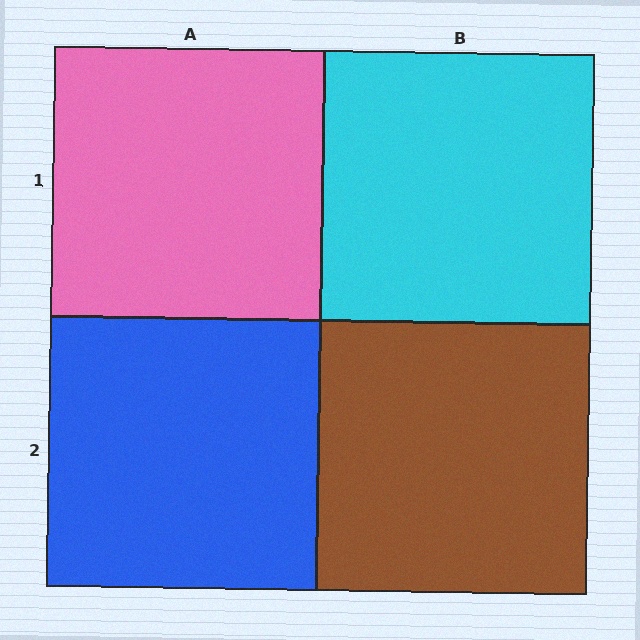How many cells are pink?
1 cell is pink.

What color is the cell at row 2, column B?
Brown.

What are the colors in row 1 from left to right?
Pink, cyan.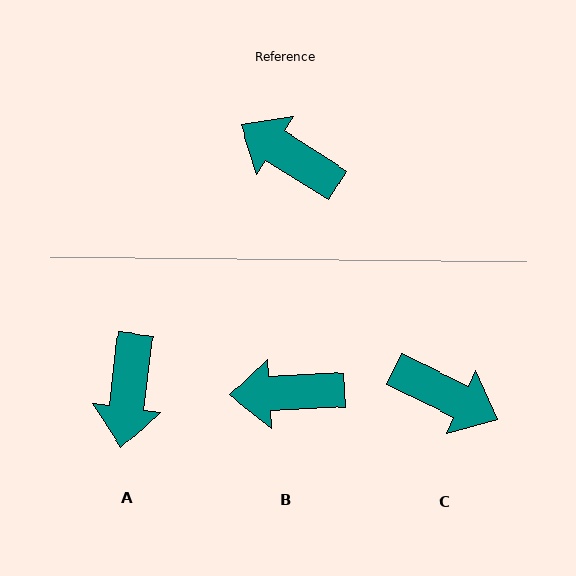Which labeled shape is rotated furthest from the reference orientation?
C, about 174 degrees away.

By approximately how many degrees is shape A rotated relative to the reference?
Approximately 115 degrees counter-clockwise.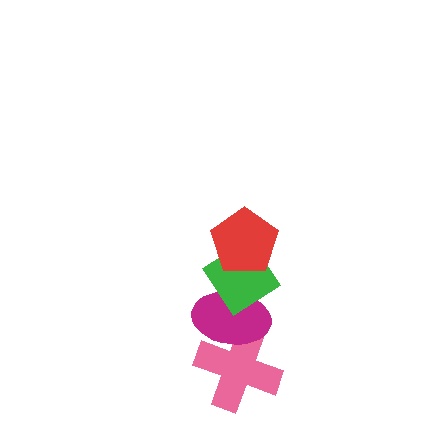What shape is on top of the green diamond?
The red pentagon is on top of the green diamond.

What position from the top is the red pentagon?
The red pentagon is 1st from the top.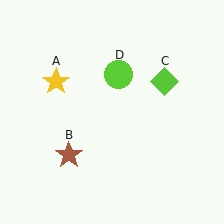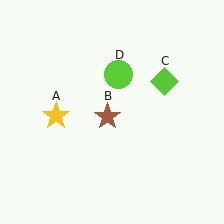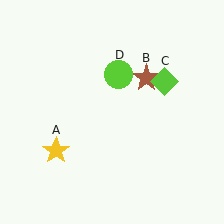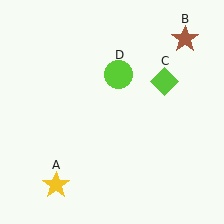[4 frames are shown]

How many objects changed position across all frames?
2 objects changed position: yellow star (object A), brown star (object B).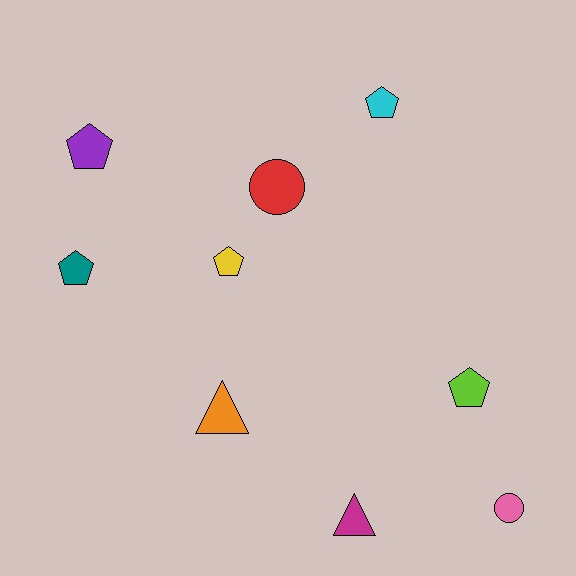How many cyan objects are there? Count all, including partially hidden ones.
There is 1 cyan object.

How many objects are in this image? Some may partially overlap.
There are 9 objects.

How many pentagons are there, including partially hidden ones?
There are 5 pentagons.